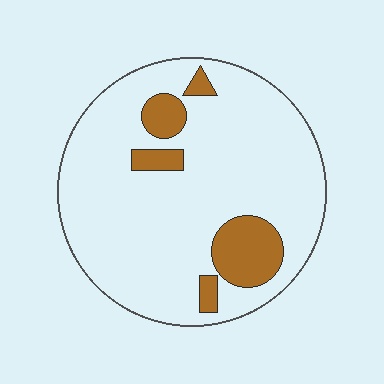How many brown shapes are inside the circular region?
5.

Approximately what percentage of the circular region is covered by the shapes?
Approximately 15%.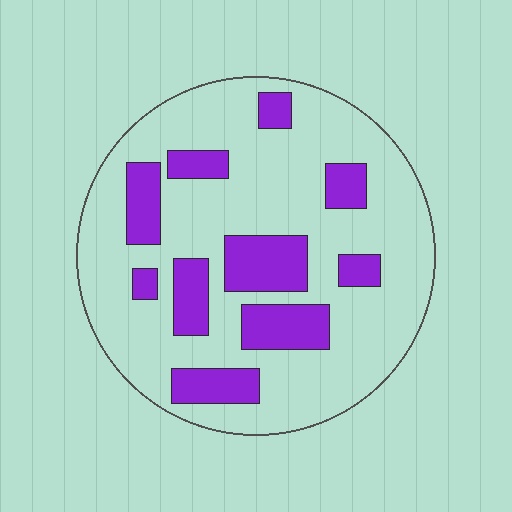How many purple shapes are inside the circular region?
10.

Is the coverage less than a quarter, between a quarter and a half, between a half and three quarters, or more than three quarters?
Less than a quarter.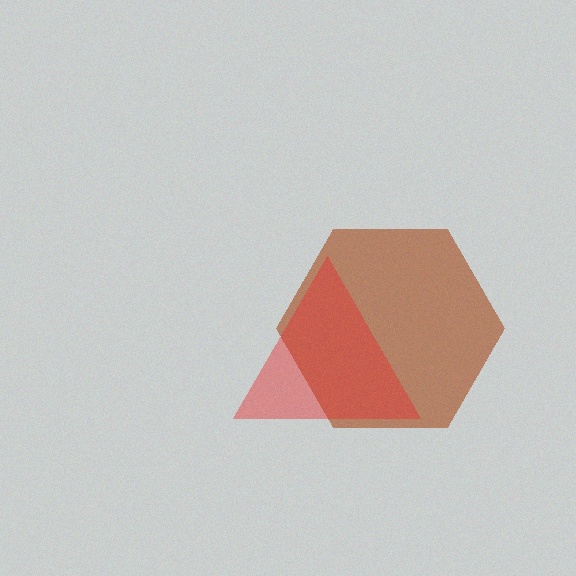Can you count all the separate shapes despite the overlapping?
Yes, there are 2 separate shapes.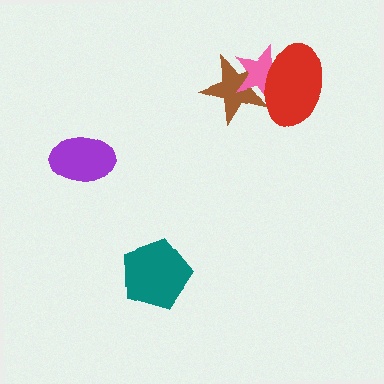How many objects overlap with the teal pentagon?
0 objects overlap with the teal pentagon.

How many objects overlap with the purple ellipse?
0 objects overlap with the purple ellipse.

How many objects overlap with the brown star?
2 objects overlap with the brown star.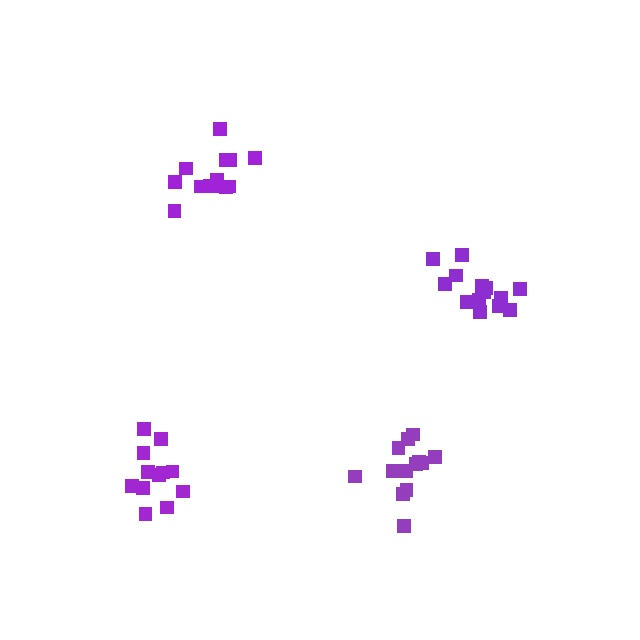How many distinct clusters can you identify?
There are 4 distinct clusters.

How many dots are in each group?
Group 1: 13 dots, Group 2: 13 dots, Group 3: 12 dots, Group 4: 14 dots (52 total).